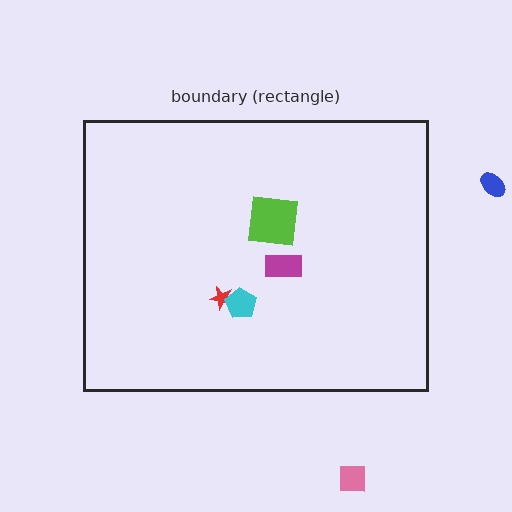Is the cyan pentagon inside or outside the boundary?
Inside.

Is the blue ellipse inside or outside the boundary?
Outside.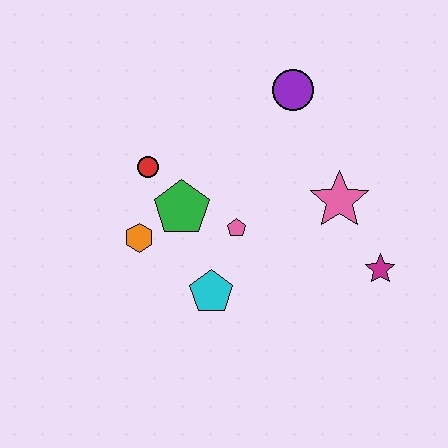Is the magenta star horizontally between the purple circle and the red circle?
No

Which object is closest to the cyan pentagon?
The pink pentagon is closest to the cyan pentagon.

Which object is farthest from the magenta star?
The red circle is farthest from the magenta star.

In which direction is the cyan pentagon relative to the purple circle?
The cyan pentagon is below the purple circle.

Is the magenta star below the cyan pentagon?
No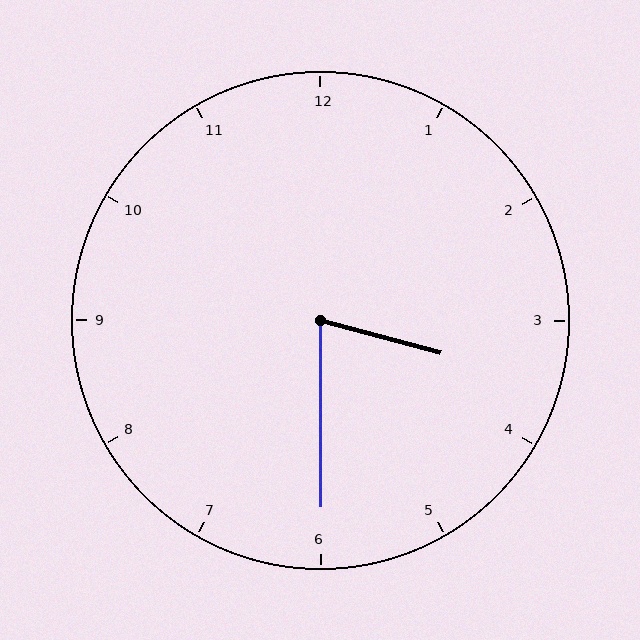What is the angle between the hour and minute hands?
Approximately 75 degrees.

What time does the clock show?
3:30.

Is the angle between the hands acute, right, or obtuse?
It is acute.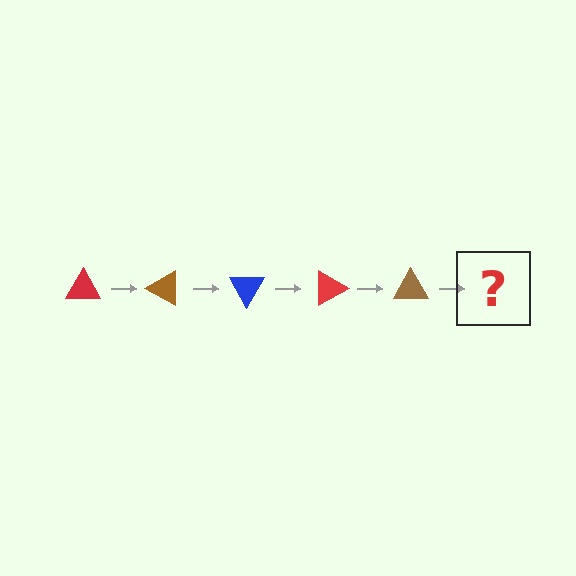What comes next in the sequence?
The next element should be a blue triangle, rotated 150 degrees from the start.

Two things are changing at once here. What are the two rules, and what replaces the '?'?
The two rules are that it rotates 30 degrees each step and the color cycles through red, brown, and blue. The '?' should be a blue triangle, rotated 150 degrees from the start.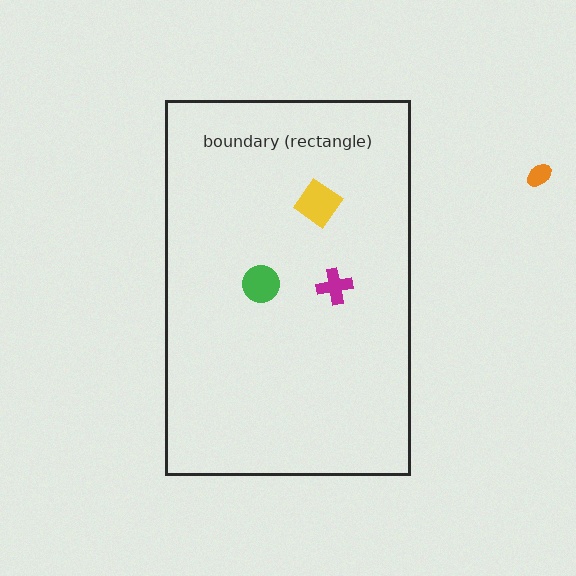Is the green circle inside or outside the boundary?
Inside.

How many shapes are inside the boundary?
3 inside, 1 outside.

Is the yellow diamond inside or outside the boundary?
Inside.